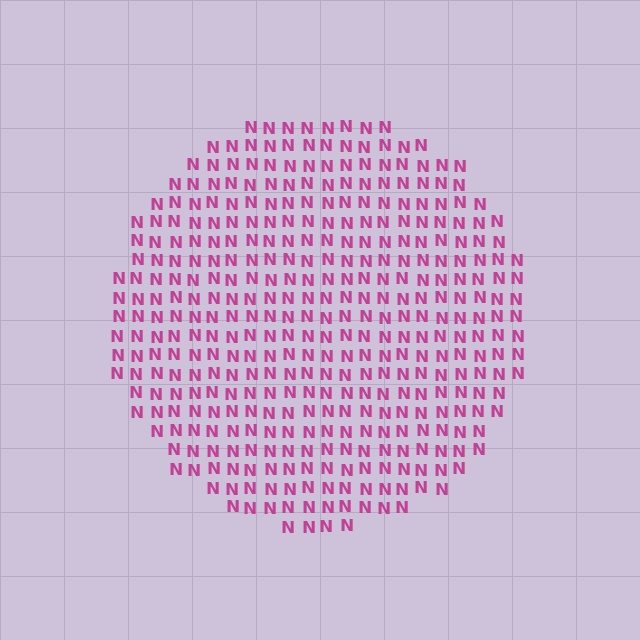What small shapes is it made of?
It is made of small letter N's.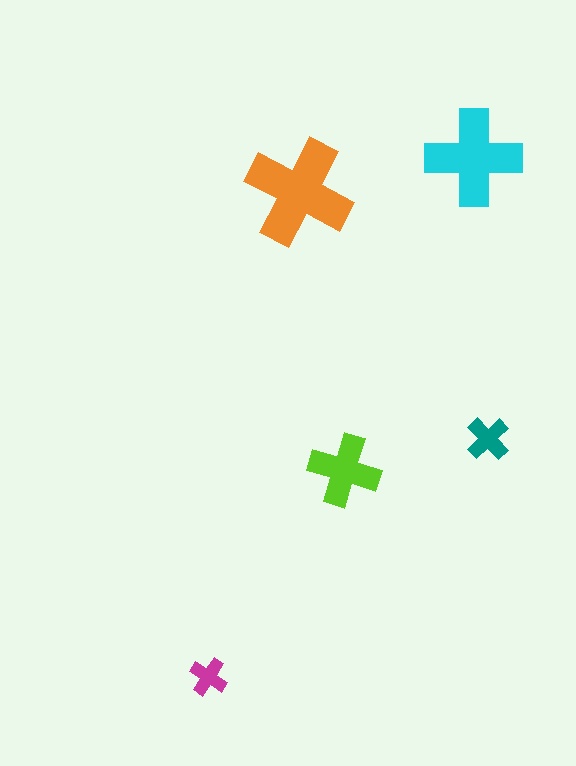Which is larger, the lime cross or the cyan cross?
The cyan one.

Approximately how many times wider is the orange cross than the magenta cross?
About 3 times wider.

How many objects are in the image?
There are 5 objects in the image.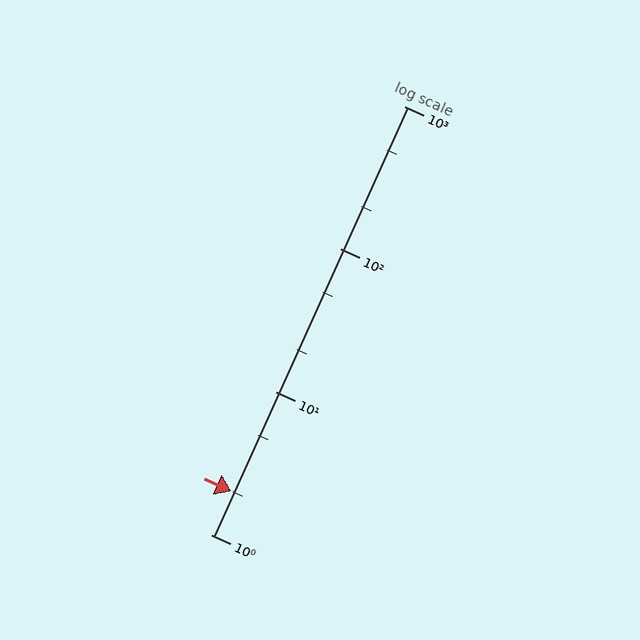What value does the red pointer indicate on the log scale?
The pointer indicates approximately 2.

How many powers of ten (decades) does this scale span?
The scale spans 3 decades, from 1 to 1000.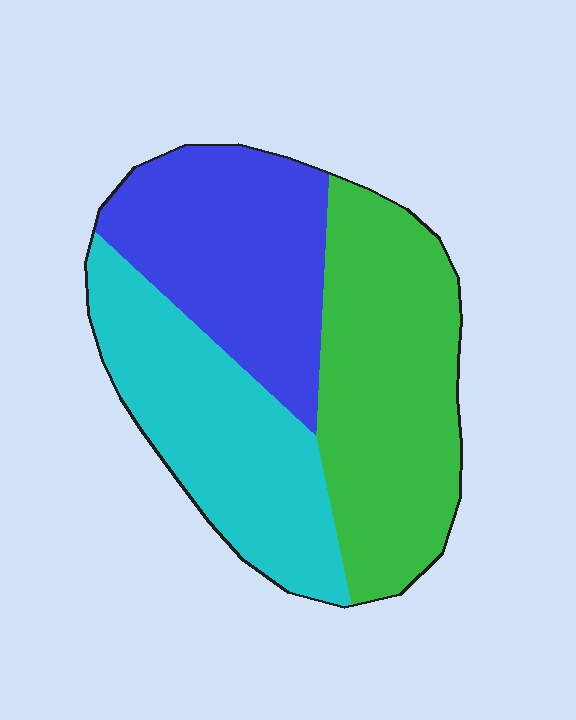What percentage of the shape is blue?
Blue takes up about one third (1/3) of the shape.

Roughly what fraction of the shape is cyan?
Cyan takes up about one third (1/3) of the shape.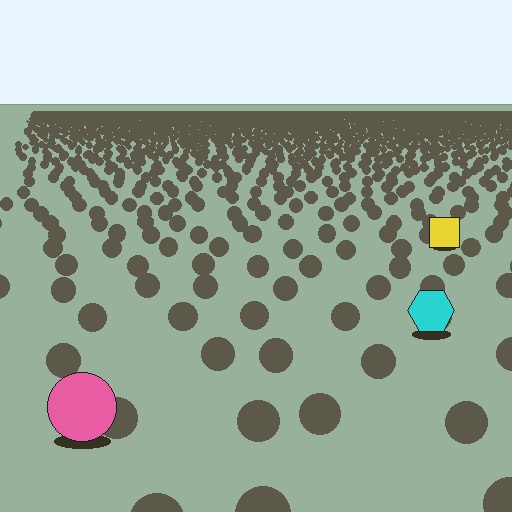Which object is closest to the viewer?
The pink circle is closest. The texture marks near it are larger and more spread out.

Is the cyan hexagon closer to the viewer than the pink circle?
No. The pink circle is closer — you can tell from the texture gradient: the ground texture is coarser near it.